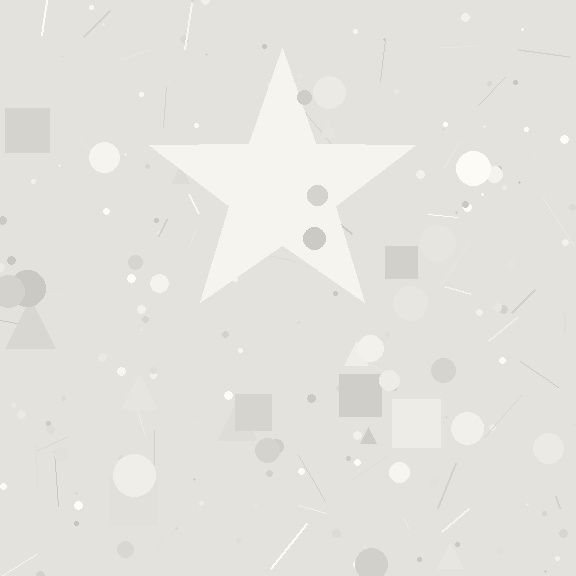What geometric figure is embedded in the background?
A star is embedded in the background.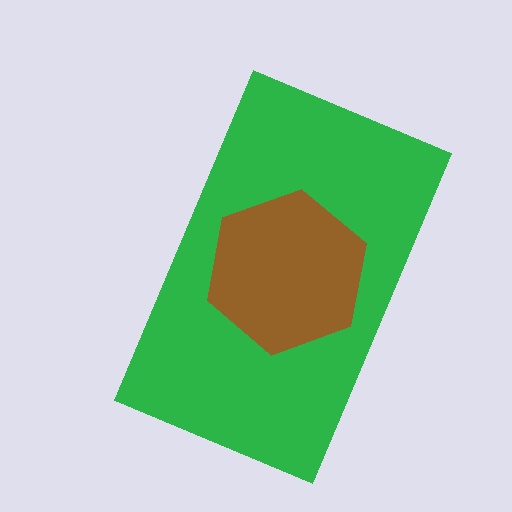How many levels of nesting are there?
2.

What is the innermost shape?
The brown hexagon.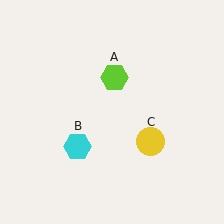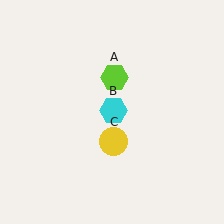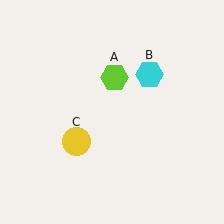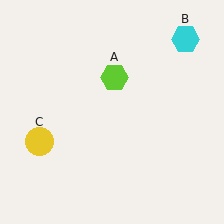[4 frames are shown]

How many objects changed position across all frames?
2 objects changed position: cyan hexagon (object B), yellow circle (object C).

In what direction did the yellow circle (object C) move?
The yellow circle (object C) moved left.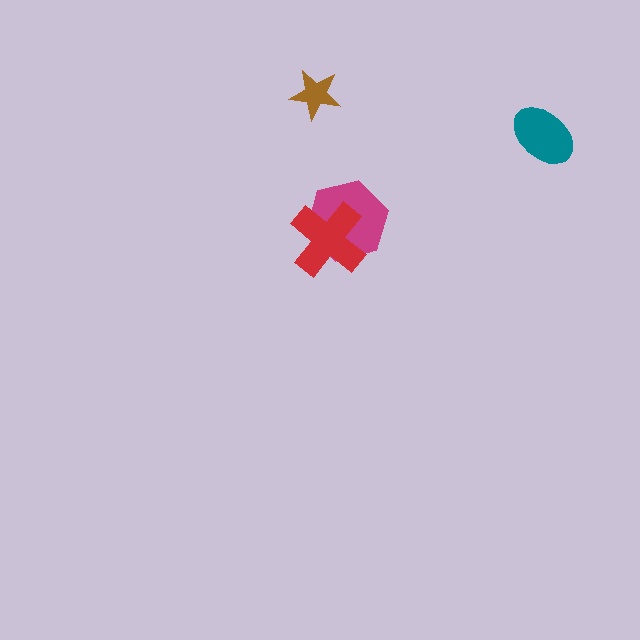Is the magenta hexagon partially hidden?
Yes, it is partially covered by another shape.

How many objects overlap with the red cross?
1 object overlaps with the red cross.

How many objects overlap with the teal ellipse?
0 objects overlap with the teal ellipse.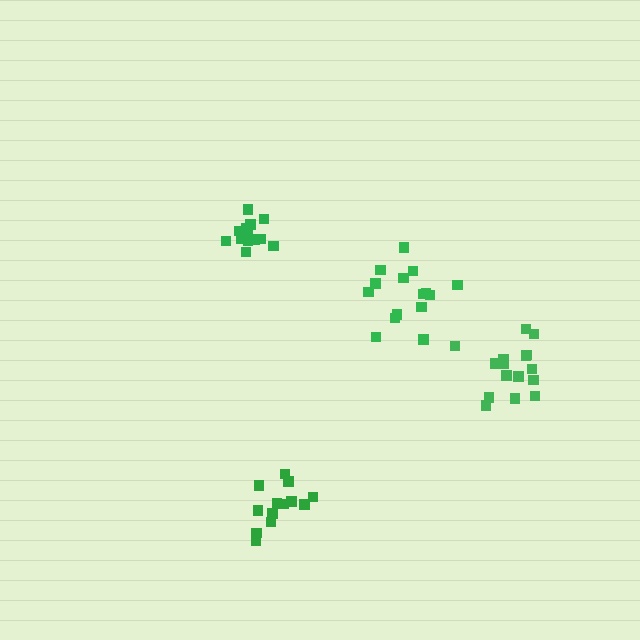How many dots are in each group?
Group 1: 14 dots, Group 2: 13 dots, Group 3: 16 dots, Group 4: 15 dots (58 total).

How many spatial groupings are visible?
There are 4 spatial groupings.